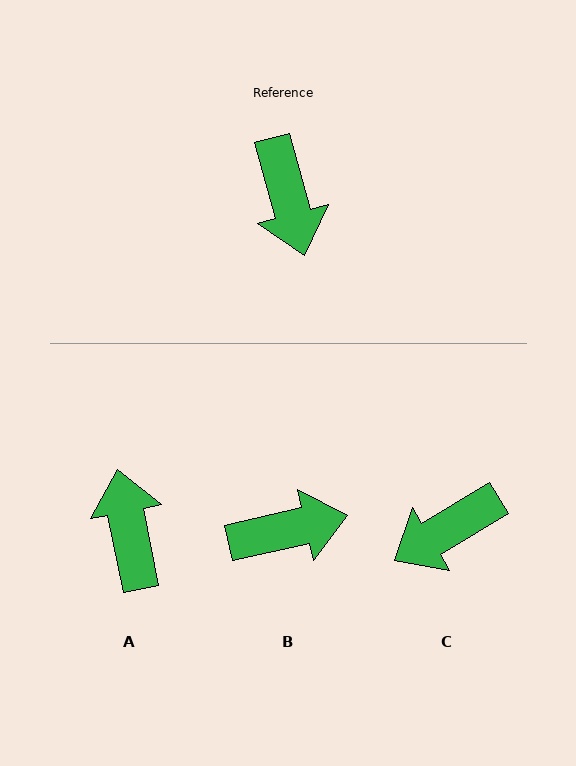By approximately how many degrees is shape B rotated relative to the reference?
Approximately 87 degrees counter-clockwise.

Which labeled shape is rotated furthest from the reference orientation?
A, about 175 degrees away.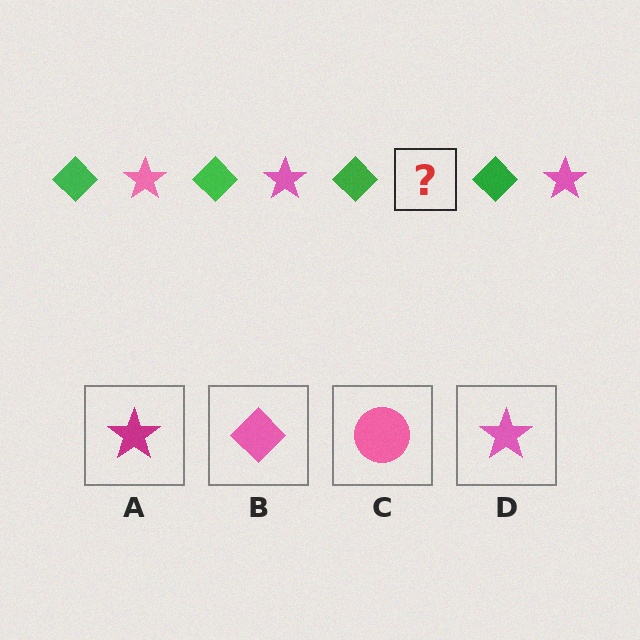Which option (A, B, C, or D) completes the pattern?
D.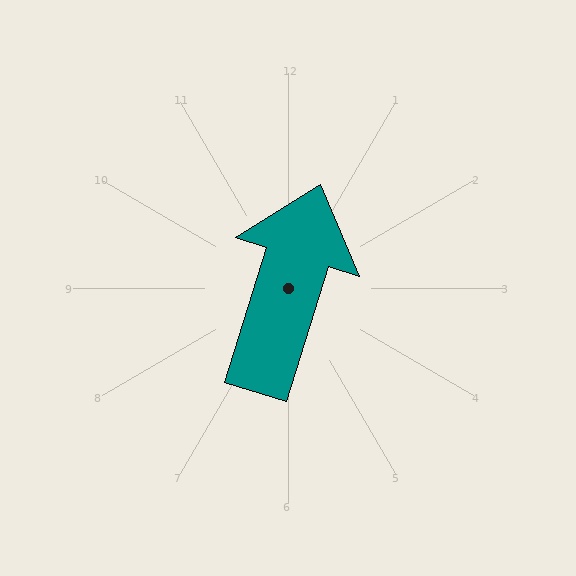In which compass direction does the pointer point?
North.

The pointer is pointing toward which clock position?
Roughly 1 o'clock.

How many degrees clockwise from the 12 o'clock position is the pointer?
Approximately 17 degrees.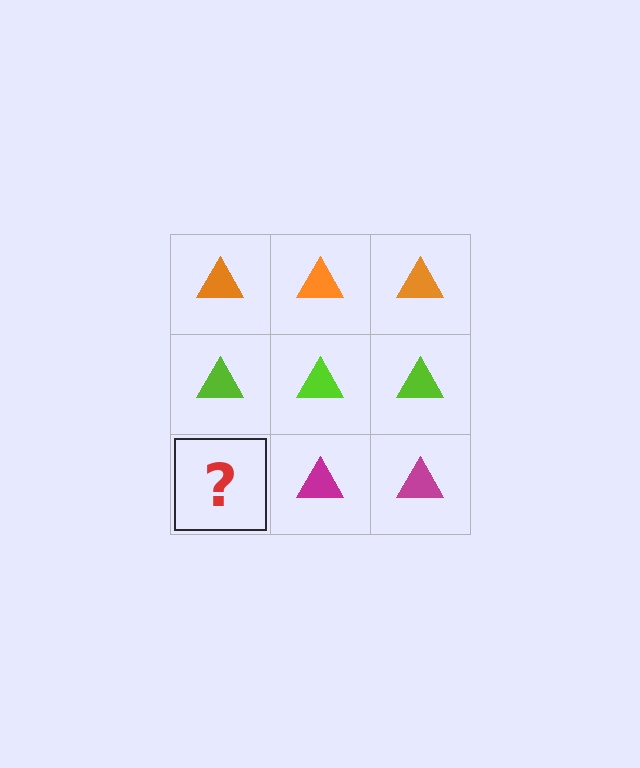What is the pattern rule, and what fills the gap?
The rule is that each row has a consistent color. The gap should be filled with a magenta triangle.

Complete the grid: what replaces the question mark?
The question mark should be replaced with a magenta triangle.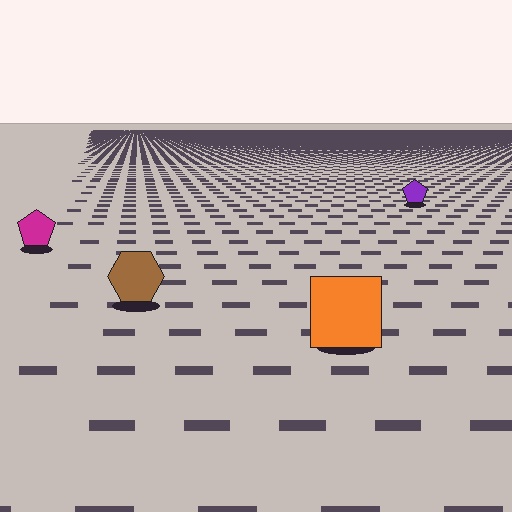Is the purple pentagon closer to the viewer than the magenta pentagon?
No. The magenta pentagon is closer — you can tell from the texture gradient: the ground texture is coarser near it.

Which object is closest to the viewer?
The orange square is closest. The texture marks near it are larger and more spread out.